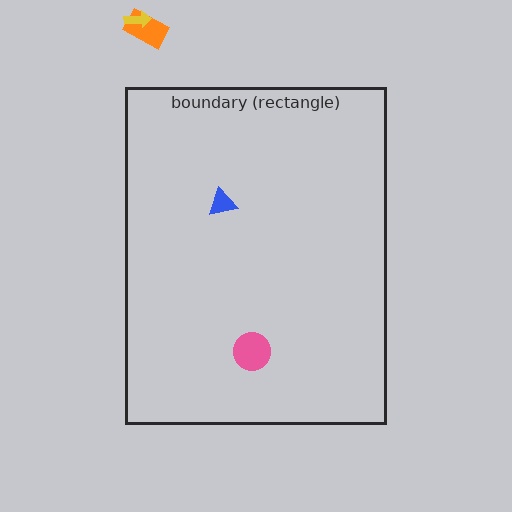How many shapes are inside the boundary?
2 inside, 2 outside.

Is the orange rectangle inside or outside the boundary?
Outside.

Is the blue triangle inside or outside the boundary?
Inside.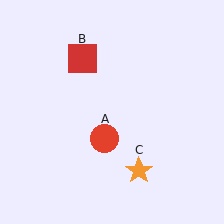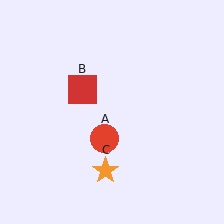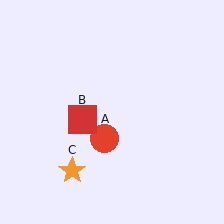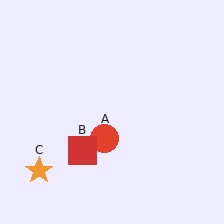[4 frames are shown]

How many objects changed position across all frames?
2 objects changed position: red square (object B), orange star (object C).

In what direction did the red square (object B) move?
The red square (object B) moved down.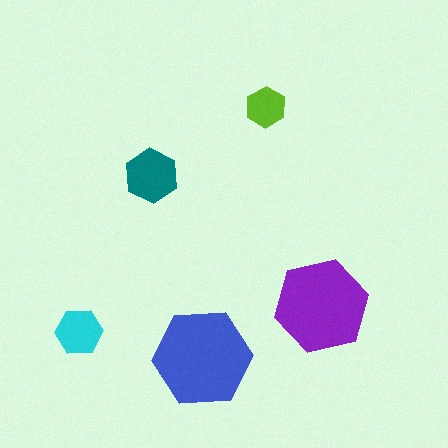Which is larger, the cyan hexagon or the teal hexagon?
The teal one.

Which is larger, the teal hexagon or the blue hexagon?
The blue one.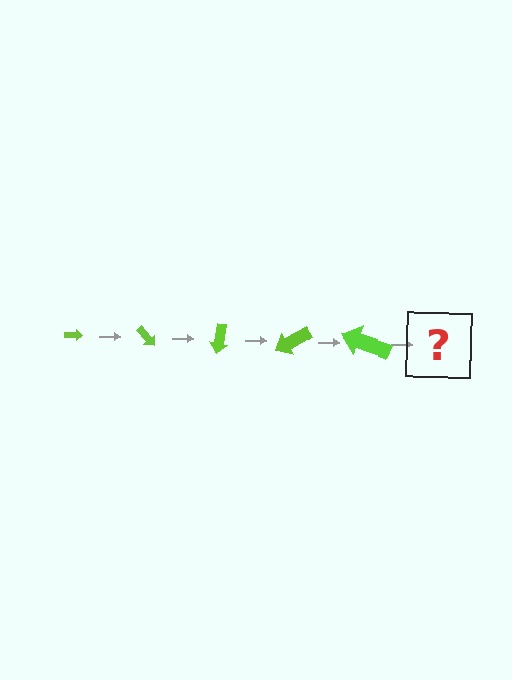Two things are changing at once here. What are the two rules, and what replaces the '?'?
The two rules are that the arrow grows larger each step and it rotates 50 degrees each step. The '?' should be an arrow, larger than the previous one and rotated 250 degrees from the start.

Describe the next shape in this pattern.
It should be an arrow, larger than the previous one and rotated 250 degrees from the start.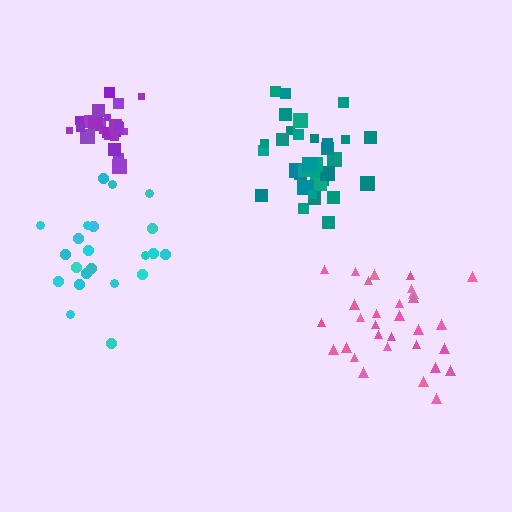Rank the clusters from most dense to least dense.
purple, teal, pink, cyan.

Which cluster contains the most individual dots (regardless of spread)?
Teal (34).